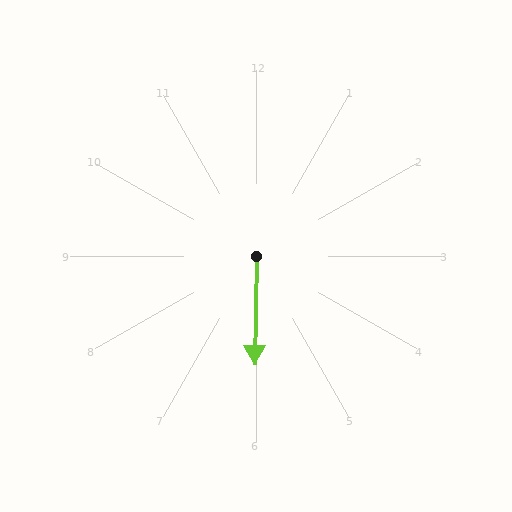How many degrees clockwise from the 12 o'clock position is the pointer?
Approximately 181 degrees.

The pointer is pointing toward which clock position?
Roughly 6 o'clock.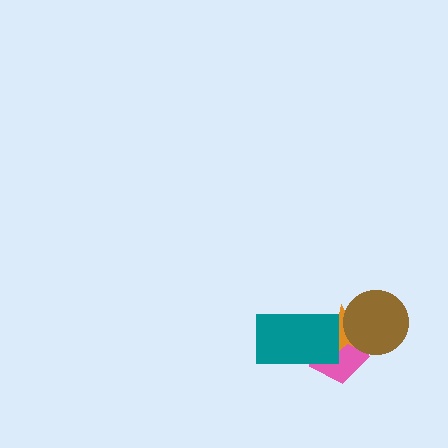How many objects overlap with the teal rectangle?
2 objects overlap with the teal rectangle.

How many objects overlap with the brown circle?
2 objects overlap with the brown circle.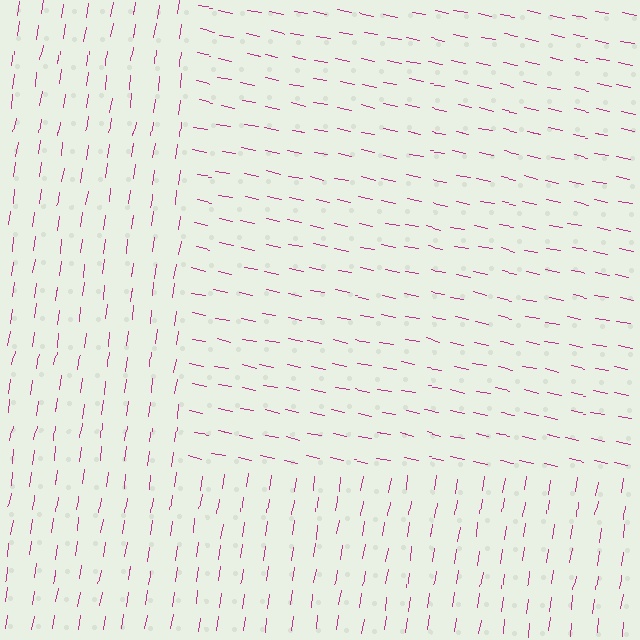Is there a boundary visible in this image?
Yes, there is a texture boundary formed by a change in line orientation.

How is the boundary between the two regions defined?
The boundary is defined purely by a change in line orientation (approximately 87 degrees difference). All lines are the same color and thickness.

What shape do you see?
I see a rectangle.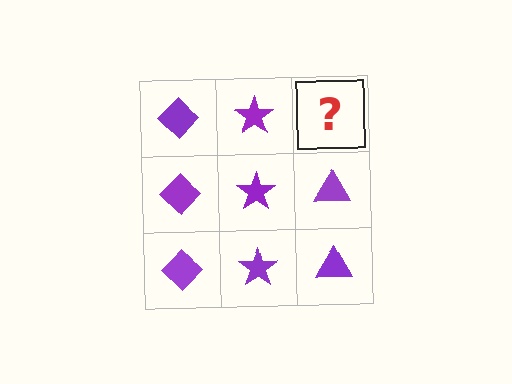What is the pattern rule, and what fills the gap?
The rule is that each column has a consistent shape. The gap should be filled with a purple triangle.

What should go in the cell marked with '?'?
The missing cell should contain a purple triangle.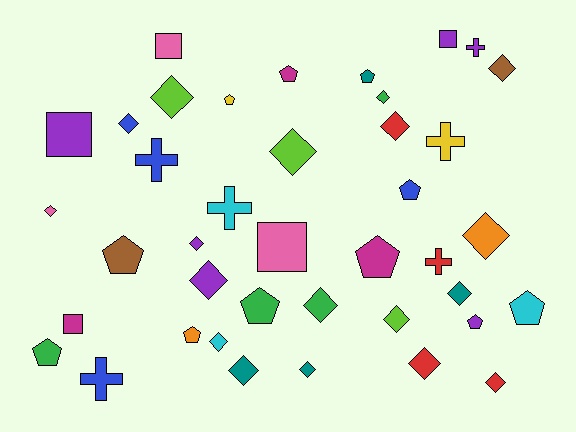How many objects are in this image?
There are 40 objects.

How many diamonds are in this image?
There are 18 diamonds.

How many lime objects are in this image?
There are 3 lime objects.